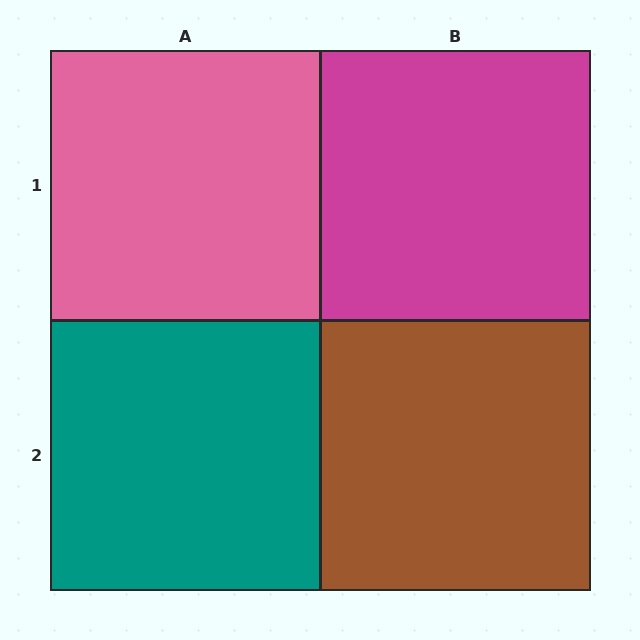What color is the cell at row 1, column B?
Magenta.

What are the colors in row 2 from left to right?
Teal, brown.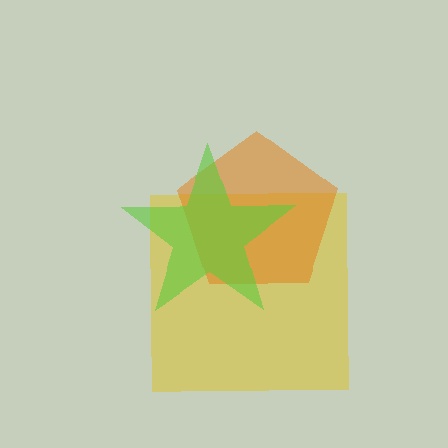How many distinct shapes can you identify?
There are 3 distinct shapes: a yellow square, an orange pentagon, a lime star.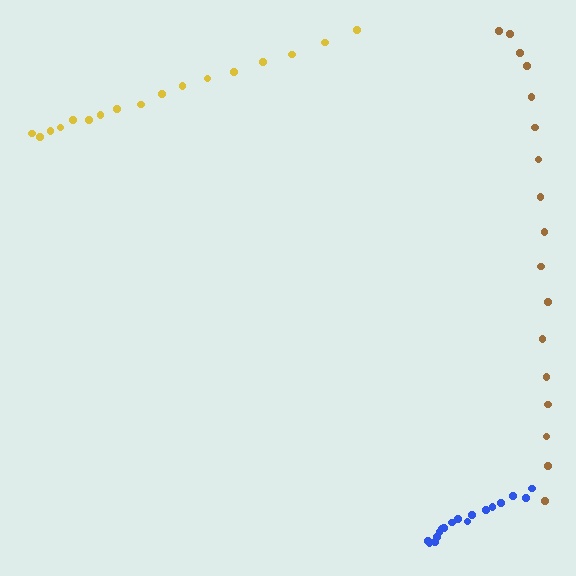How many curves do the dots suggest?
There are 3 distinct paths.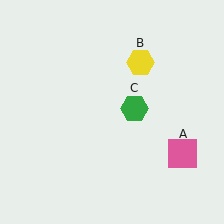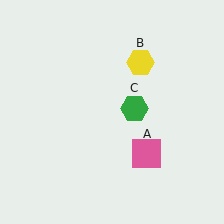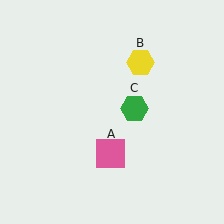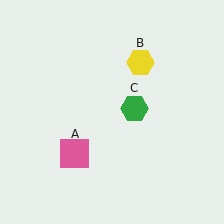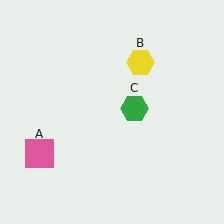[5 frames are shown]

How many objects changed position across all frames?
1 object changed position: pink square (object A).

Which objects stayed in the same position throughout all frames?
Yellow hexagon (object B) and green hexagon (object C) remained stationary.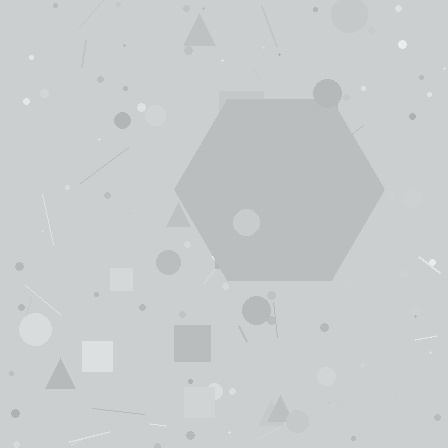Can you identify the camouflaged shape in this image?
The camouflaged shape is a hexagon.